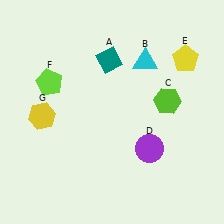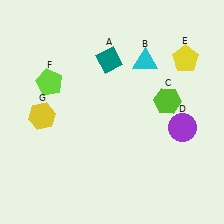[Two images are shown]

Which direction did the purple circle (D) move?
The purple circle (D) moved right.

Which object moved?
The purple circle (D) moved right.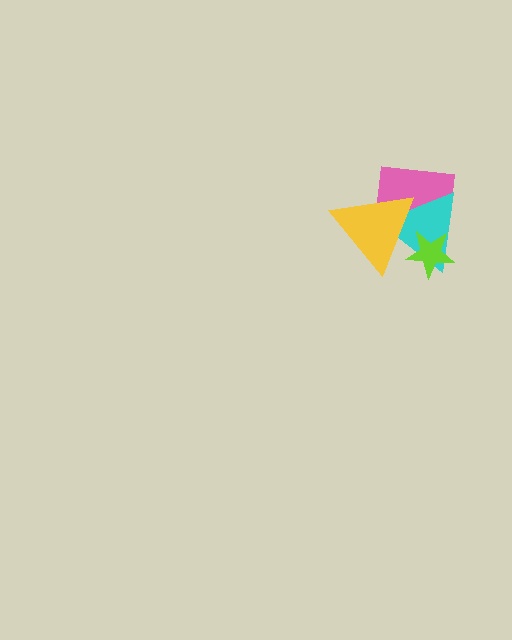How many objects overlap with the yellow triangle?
3 objects overlap with the yellow triangle.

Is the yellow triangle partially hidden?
Yes, it is partially covered by another shape.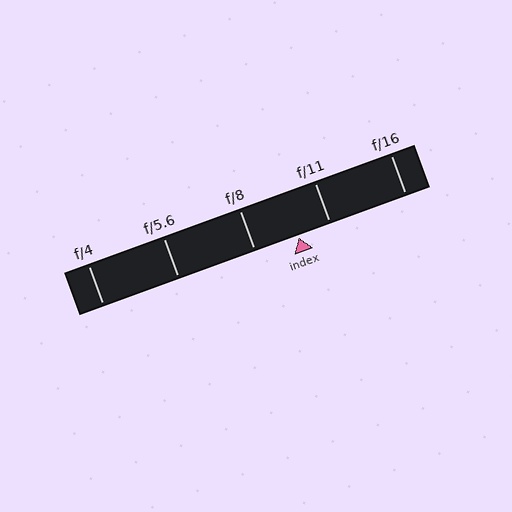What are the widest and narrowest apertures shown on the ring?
The widest aperture shown is f/4 and the narrowest is f/16.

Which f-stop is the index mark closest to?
The index mark is closest to f/11.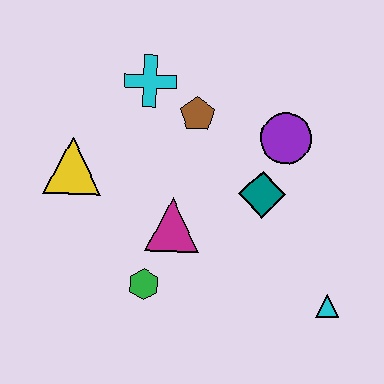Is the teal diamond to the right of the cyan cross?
Yes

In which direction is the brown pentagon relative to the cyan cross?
The brown pentagon is to the right of the cyan cross.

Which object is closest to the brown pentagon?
The cyan cross is closest to the brown pentagon.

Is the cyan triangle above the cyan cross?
No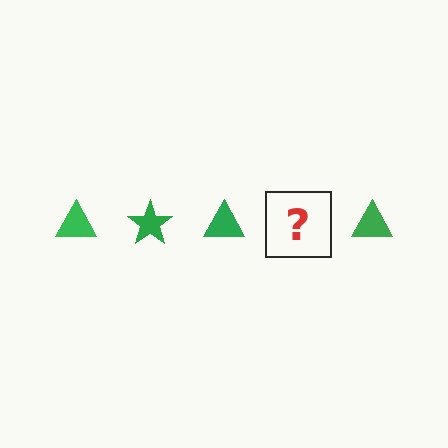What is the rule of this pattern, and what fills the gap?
The rule is that the pattern cycles through triangle, star shapes in green. The gap should be filled with a green star.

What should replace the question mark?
The question mark should be replaced with a green star.